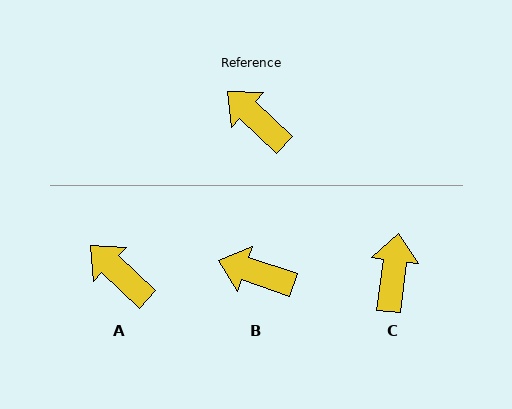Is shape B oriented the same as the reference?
No, it is off by about 25 degrees.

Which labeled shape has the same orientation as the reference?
A.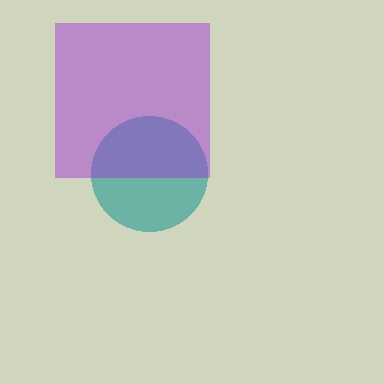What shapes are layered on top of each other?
The layered shapes are: a teal circle, a purple square.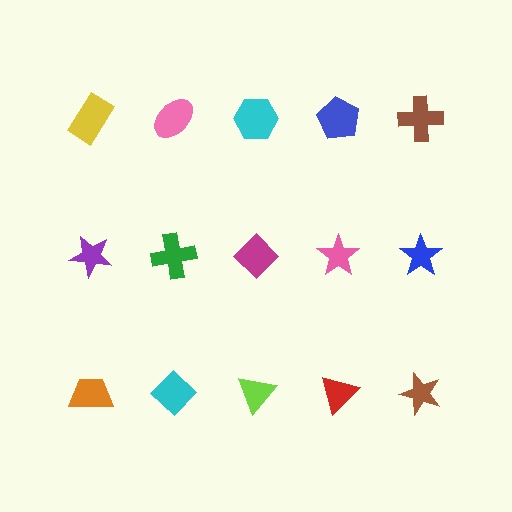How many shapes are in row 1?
5 shapes.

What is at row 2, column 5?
A blue star.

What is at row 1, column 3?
A cyan hexagon.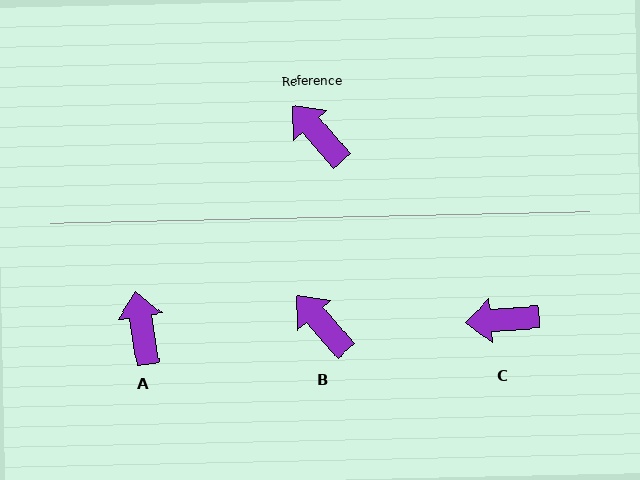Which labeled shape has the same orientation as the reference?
B.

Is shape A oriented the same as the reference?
No, it is off by about 32 degrees.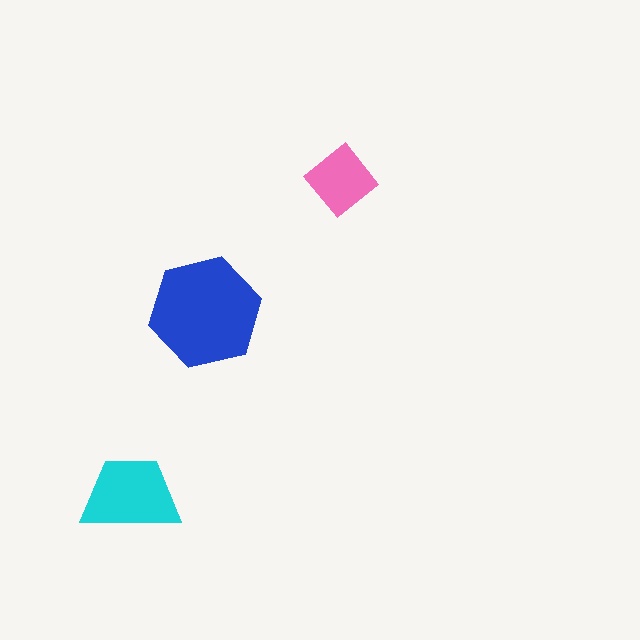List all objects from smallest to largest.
The pink diamond, the cyan trapezoid, the blue hexagon.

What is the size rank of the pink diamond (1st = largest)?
3rd.